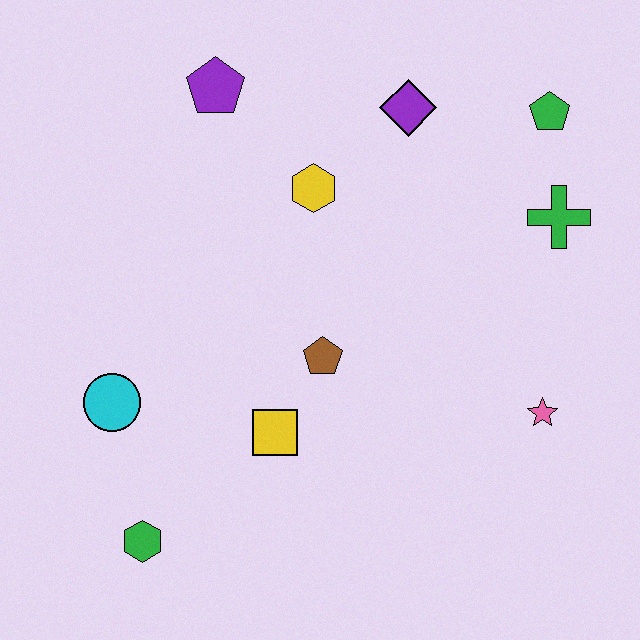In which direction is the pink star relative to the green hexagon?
The pink star is to the right of the green hexagon.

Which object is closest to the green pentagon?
The green cross is closest to the green pentagon.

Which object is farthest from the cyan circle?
The green pentagon is farthest from the cyan circle.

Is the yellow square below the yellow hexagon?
Yes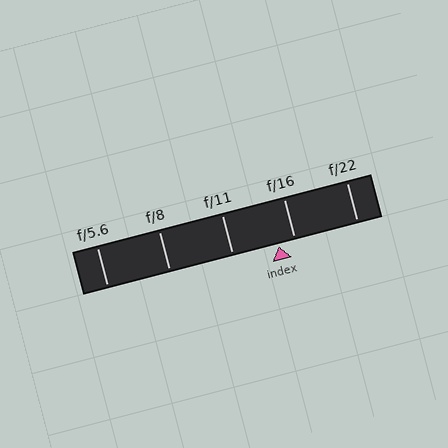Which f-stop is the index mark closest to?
The index mark is closest to f/16.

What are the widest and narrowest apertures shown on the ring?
The widest aperture shown is f/5.6 and the narrowest is f/22.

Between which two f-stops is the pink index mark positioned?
The index mark is between f/11 and f/16.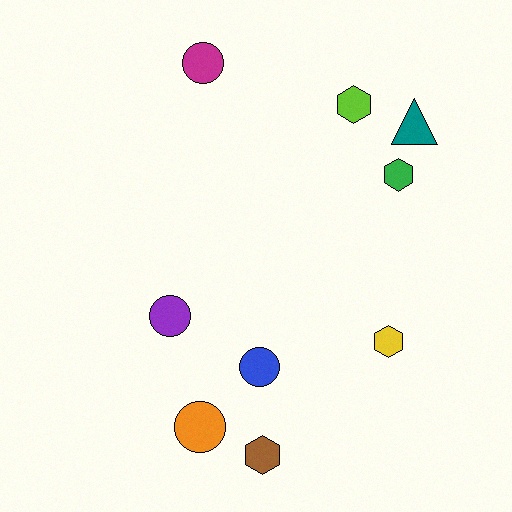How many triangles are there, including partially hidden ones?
There is 1 triangle.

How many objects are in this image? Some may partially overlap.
There are 9 objects.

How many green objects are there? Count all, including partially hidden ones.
There is 1 green object.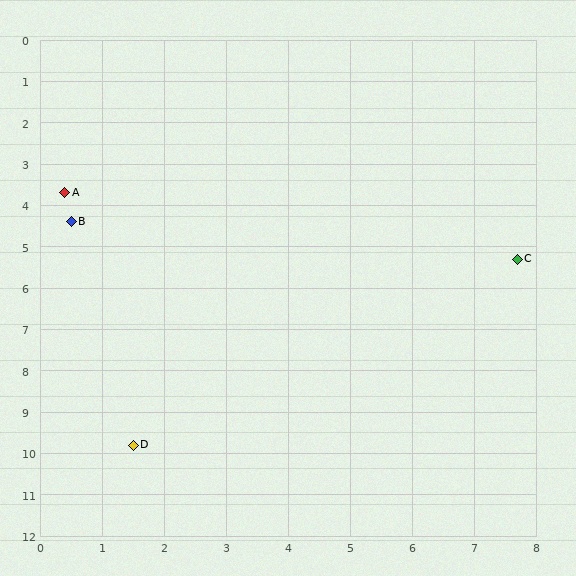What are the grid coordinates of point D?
Point D is at approximately (1.5, 9.8).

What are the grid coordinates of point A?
Point A is at approximately (0.4, 3.7).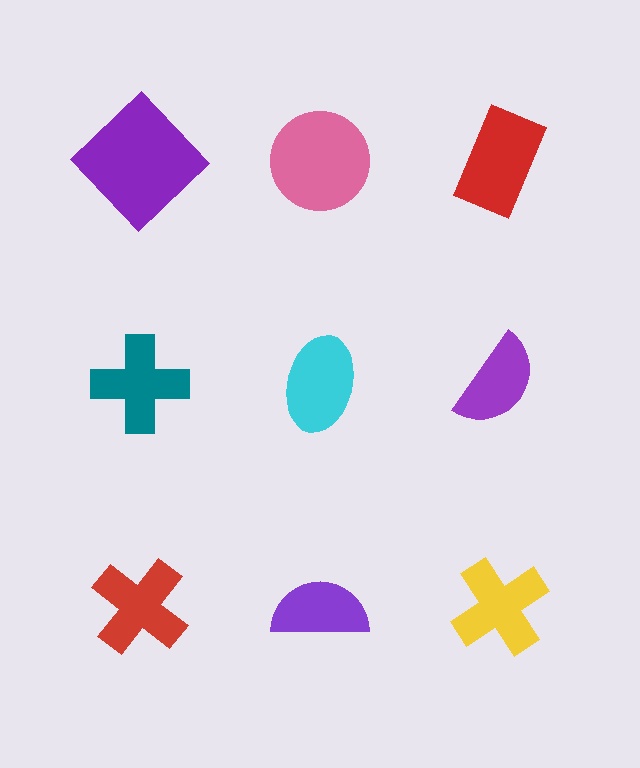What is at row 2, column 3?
A purple semicircle.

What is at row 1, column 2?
A pink circle.